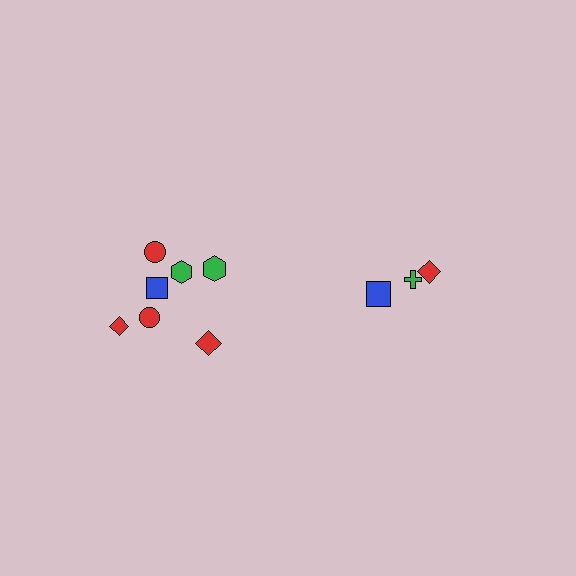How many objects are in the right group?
There are 3 objects.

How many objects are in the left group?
There are 7 objects.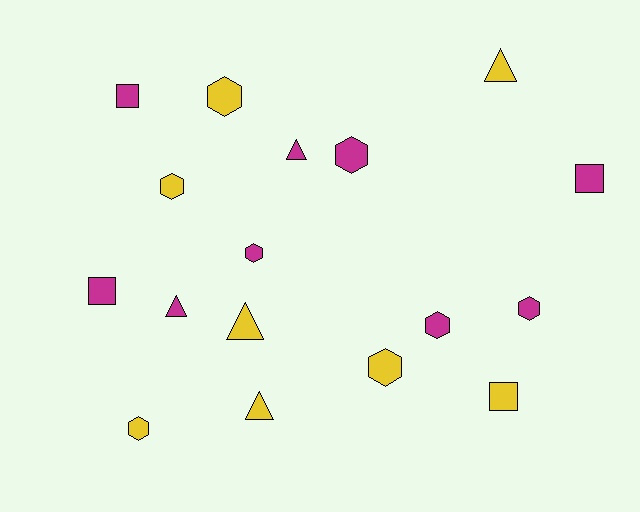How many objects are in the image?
There are 17 objects.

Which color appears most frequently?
Magenta, with 9 objects.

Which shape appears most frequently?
Hexagon, with 8 objects.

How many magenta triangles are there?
There are 2 magenta triangles.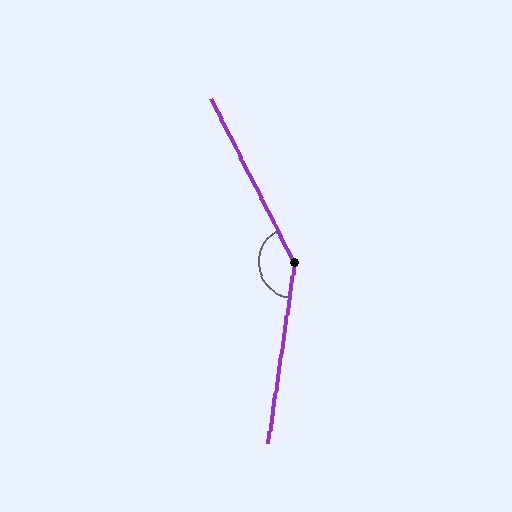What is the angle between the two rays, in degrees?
Approximately 145 degrees.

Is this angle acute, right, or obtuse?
It is obtuse.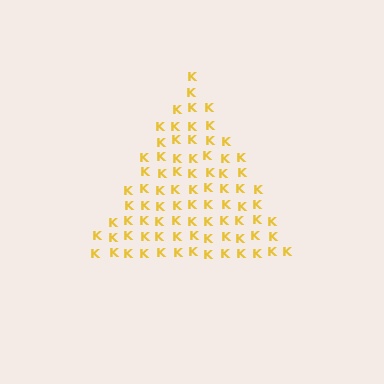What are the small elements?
The small elements are letter K's.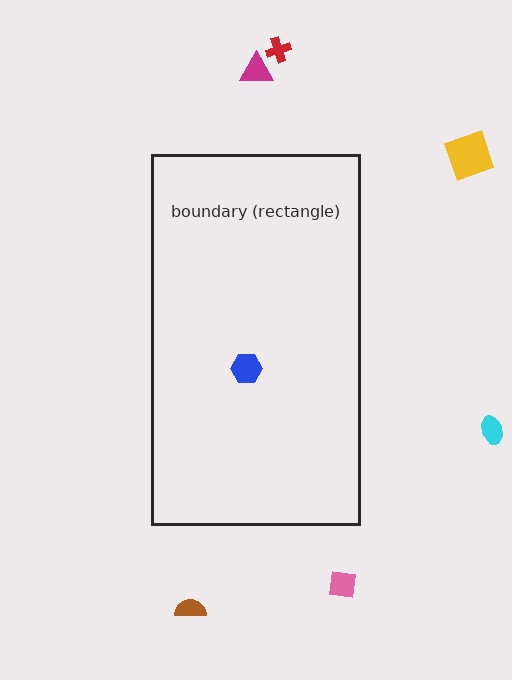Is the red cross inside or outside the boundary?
Outside.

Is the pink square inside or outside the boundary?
Outside.